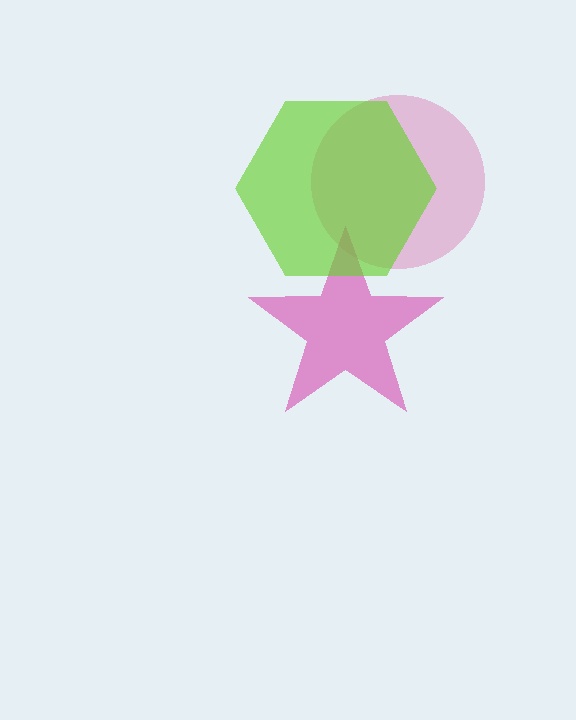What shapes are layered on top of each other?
The layered shapes are: a pink circle, a magenta star, a lime hexagon.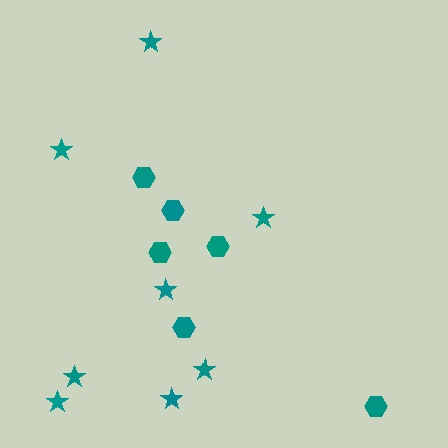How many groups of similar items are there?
There are 2 groups: one group of stars (8) and one group of hexagons (6).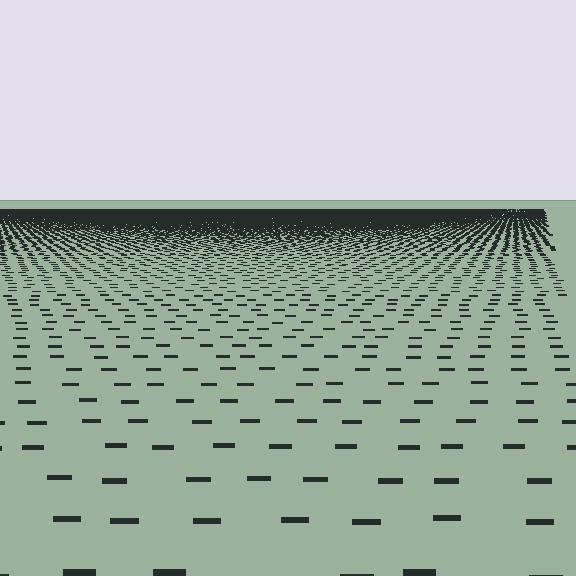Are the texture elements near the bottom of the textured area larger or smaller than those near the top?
Larger. Near the bottom, elements are closer to the viewer and appear at a bigger on-screen size.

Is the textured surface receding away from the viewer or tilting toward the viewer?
The surface is receding away from the viewer. Texture elements get smaller and denser toward the top.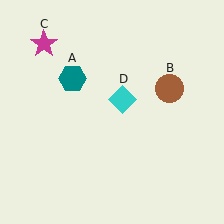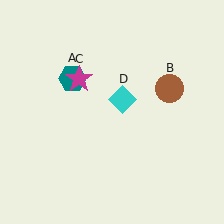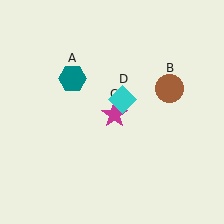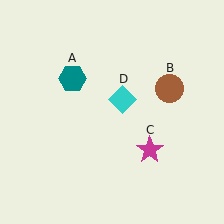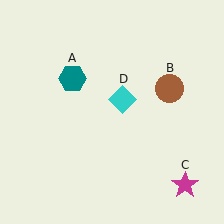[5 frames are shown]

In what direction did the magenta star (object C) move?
The magenta star (object C) moved down and to the right.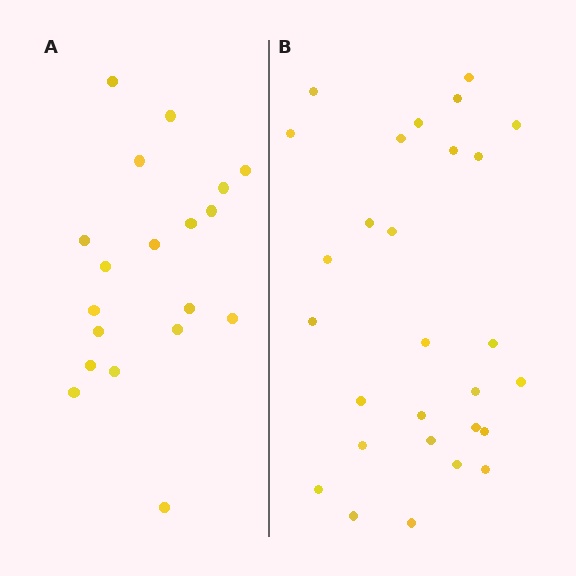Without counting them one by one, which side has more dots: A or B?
Region B (the right region) has more dots.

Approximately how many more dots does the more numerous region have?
Region B has roughly 8 or so more dots than region A.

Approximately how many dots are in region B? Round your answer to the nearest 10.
About 30 dots. (The exact count is 28, which rounds to 30.)